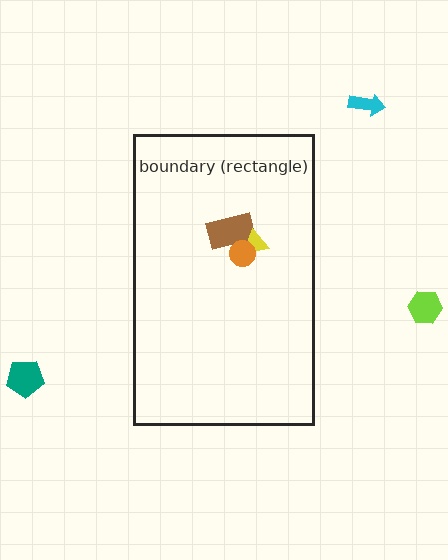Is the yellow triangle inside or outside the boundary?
Inside.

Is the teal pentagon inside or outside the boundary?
Outside.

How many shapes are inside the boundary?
3 inside, 3 outside.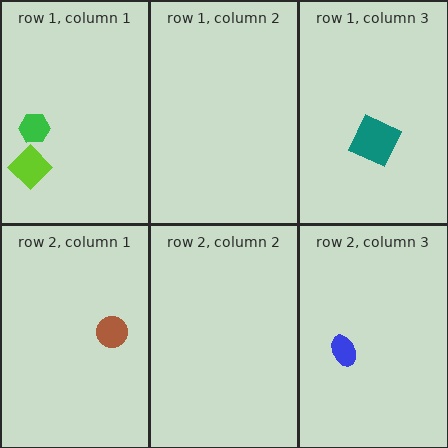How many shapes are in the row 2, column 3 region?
1.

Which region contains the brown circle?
The row 2, column 1 region.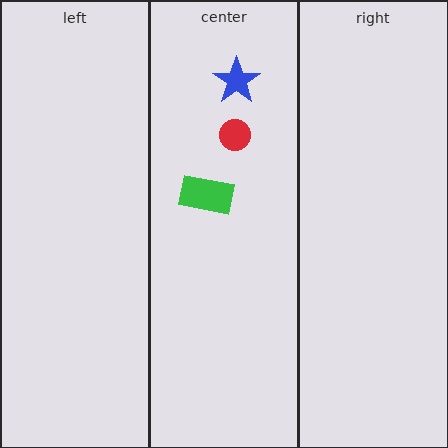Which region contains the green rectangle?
The center region.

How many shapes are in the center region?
3.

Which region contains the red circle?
The center region.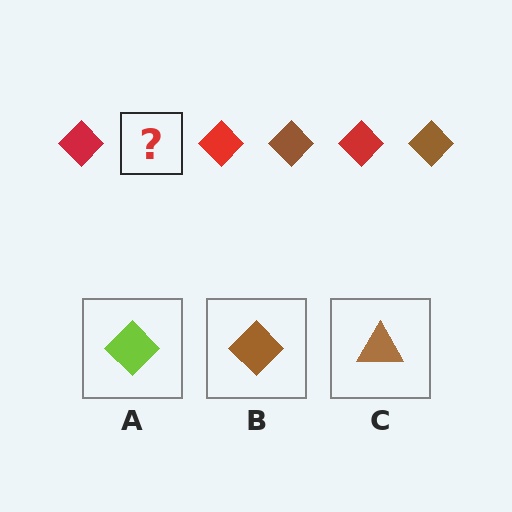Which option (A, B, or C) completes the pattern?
B.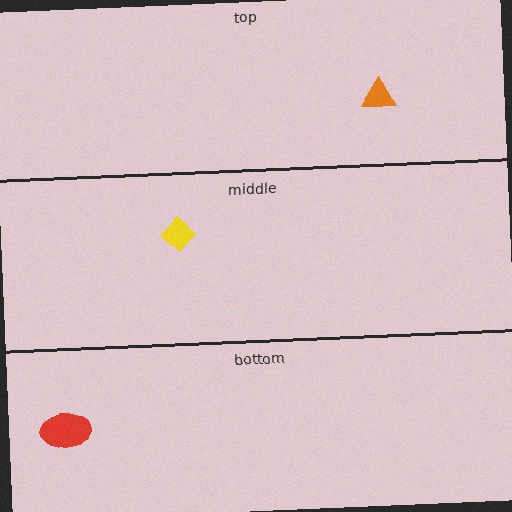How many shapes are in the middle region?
1.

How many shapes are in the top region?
1.